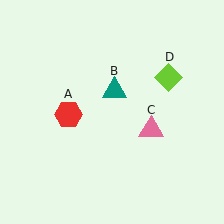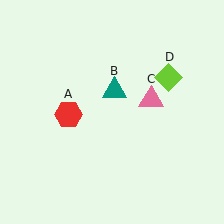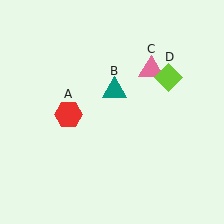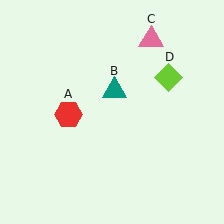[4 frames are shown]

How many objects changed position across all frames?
1 object changed position: pink triangle (object C).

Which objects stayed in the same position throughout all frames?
Red hexagon (object A) and teal triangle (object B) and lime diamond (object D) remained stationary.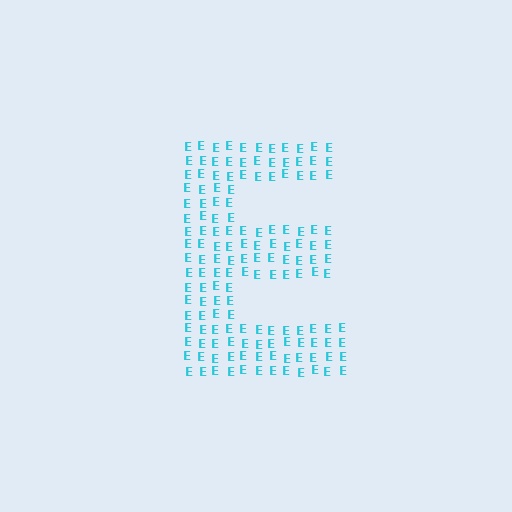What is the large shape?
The large shape is the letter E.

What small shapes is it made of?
It is made of small letter E's.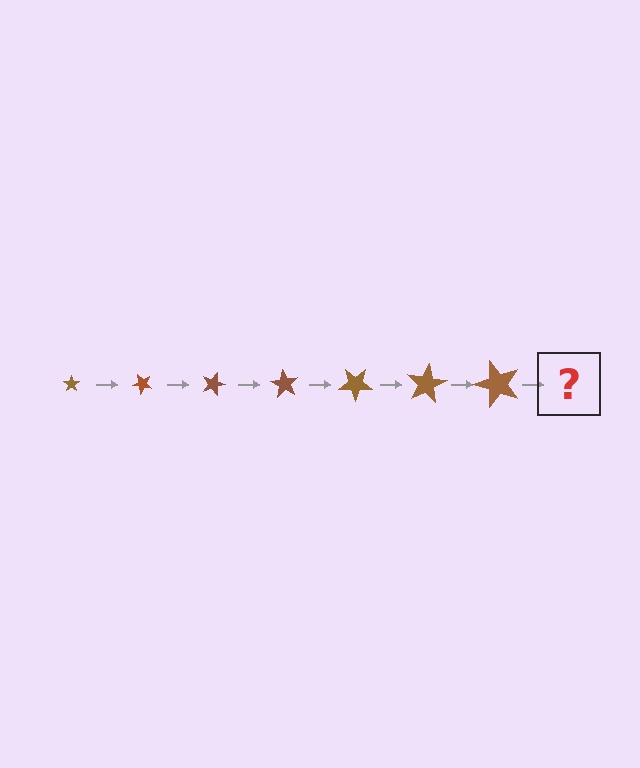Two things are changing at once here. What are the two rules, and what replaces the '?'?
The two rules are that the star grows larger each step and it rotates 45 degrees each step. The '?' should be a star, larger than the previous one and rotated 315 degrees from the start.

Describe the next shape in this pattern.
It should be a star, larger than the previous one and rotated 315 degrees from the start.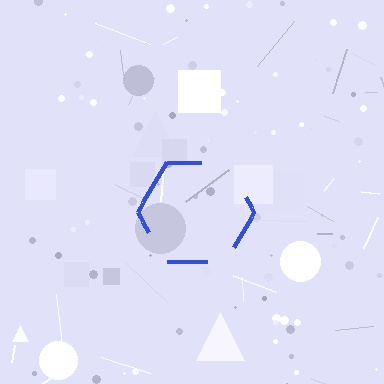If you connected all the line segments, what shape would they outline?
They would outline a hexagon.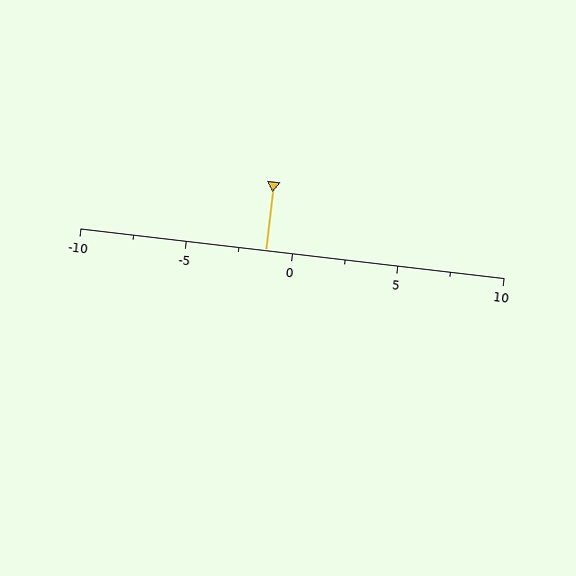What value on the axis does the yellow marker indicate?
The marker indicates approximately -1.2.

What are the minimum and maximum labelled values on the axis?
The axis runs from -10 to 10.